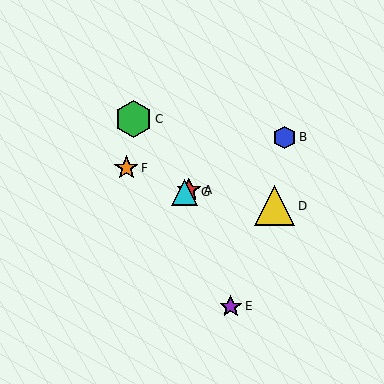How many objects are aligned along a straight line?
3 objects (A, B, G) are aligned along a straight line.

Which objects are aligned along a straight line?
Objects A, B, G are aligned along a straight line.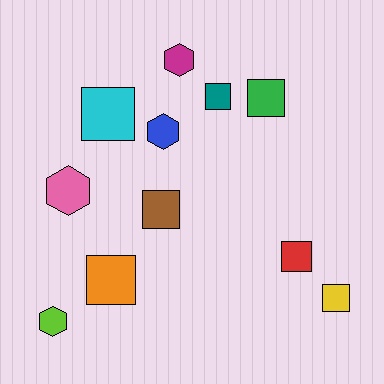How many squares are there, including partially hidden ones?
There are 7 squares.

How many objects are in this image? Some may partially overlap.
There are 11 objects.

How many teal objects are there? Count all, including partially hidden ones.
There is 1 teal object.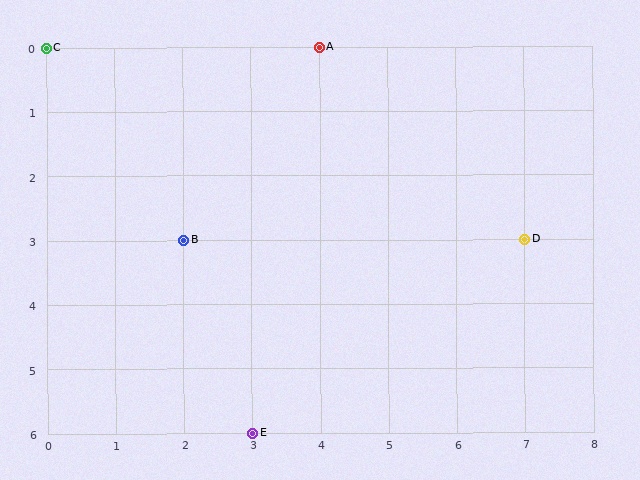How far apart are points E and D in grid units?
Points E and D are 4 columns and 3 rows apart (about 5.0 grid units diagonally).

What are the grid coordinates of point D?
Point D is at grid coordinates (7, 3).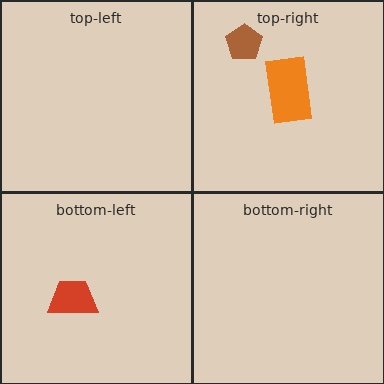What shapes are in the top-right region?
The orange rectangle, the brown pentagon.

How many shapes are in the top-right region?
2.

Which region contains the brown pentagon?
The top-right region.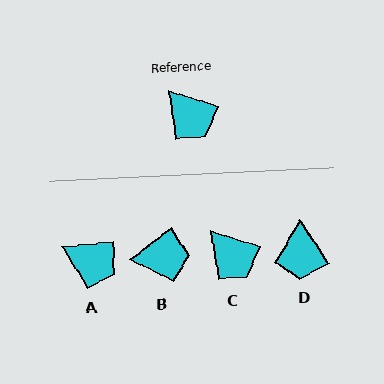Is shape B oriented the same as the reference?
No, it is off by about 54 degrees.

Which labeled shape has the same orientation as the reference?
C.